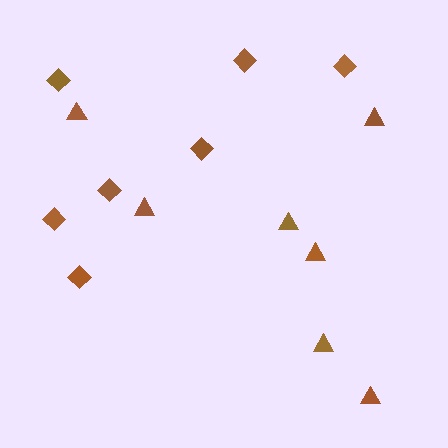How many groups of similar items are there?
There are 2 groups: one group of diamonds (7) and one group of triangles (7).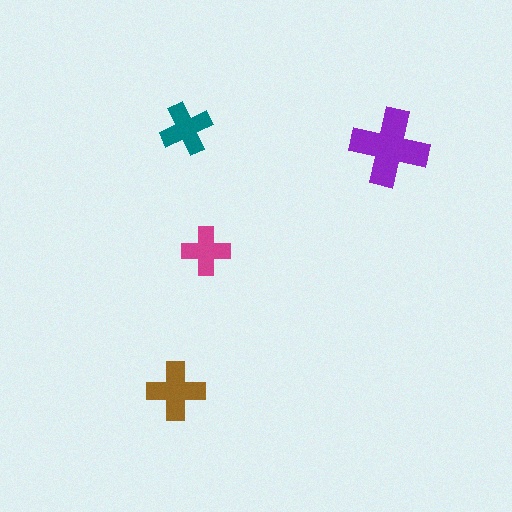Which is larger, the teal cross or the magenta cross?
The teal one.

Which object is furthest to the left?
The brown cross is leftmost.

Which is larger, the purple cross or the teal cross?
The purple one.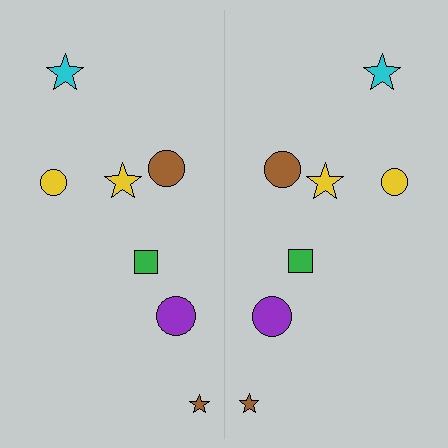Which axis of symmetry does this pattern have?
The pattern has a vertical axis of symmetry running through the center of the image.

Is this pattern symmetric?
Yes, this pattern has bilateral (reflection) symmetry.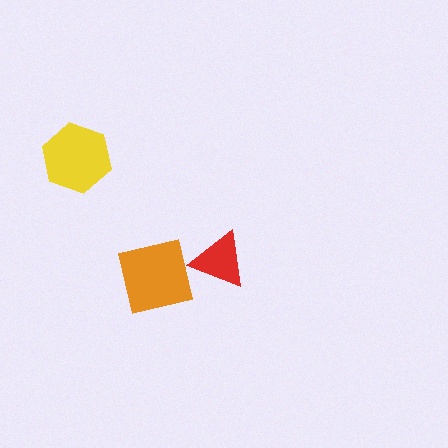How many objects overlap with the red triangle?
1 object overlaps with the red triangle.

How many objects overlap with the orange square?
1 object overlaps with the orange square.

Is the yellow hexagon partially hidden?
No, no other shape covers it.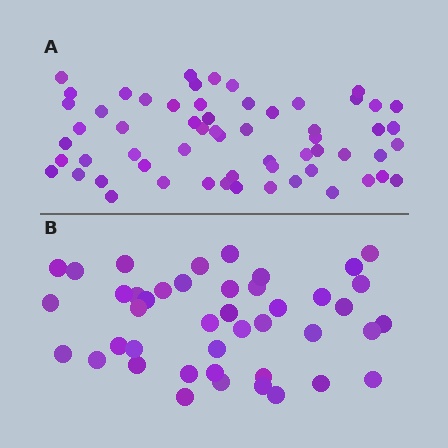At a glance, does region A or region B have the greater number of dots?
Region A (the top region) has more dots.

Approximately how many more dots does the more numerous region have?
Region A has approximately 15 more dots than region B.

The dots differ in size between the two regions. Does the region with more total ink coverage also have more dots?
No. Region B has more total ink coverage because its dots are larger, but region A actually contains more individual dots. Total area can be misleading — the number of items is what matters here.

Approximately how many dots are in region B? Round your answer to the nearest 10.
About 40 dots. (The exact count is 43, which rounds to 40.)